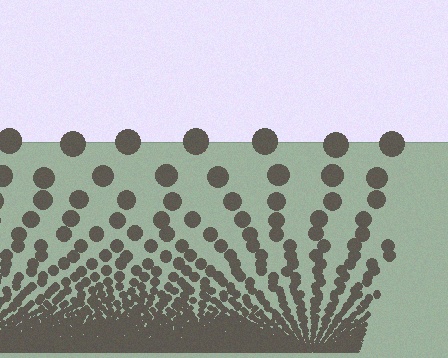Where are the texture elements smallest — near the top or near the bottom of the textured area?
Near the bottom.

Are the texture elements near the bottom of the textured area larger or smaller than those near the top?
Smaller. The gradient is inverted — elements near the bottom are smaller and denser.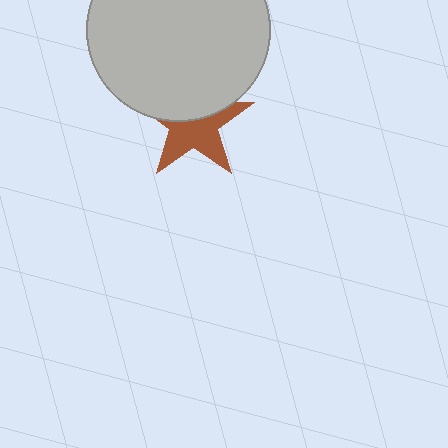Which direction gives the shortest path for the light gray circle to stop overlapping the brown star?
Moving up gives the shortest separation.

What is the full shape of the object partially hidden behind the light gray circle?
The partially hidden object is a brown star.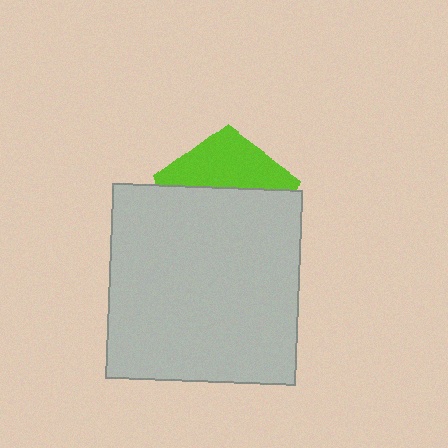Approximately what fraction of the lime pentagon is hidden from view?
Roughly 63% of the lime pentagon is hidden behind the light gray rectangle.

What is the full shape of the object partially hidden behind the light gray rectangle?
The partially hidden object is a lime pentagon.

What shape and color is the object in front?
The object in front is a light gray rectangle.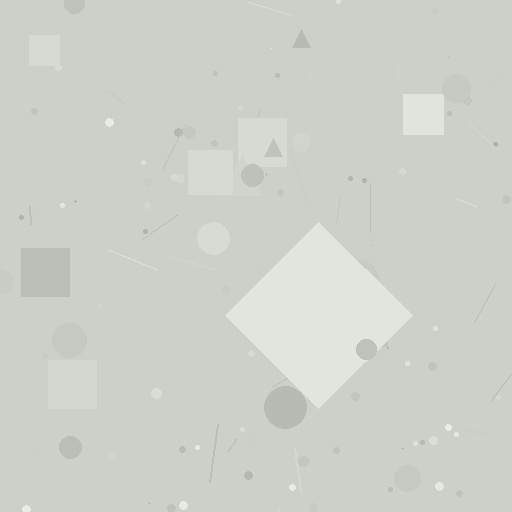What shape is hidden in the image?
A diamond is hidden in the image.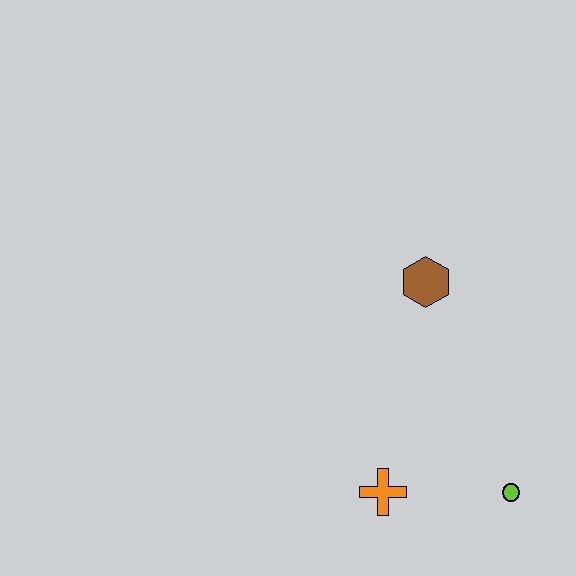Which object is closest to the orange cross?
The lime circle is closest to the orange cross.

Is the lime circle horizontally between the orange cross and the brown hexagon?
No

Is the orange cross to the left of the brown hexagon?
Yes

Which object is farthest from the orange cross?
The brown hexagon is farthest from the orange cross.